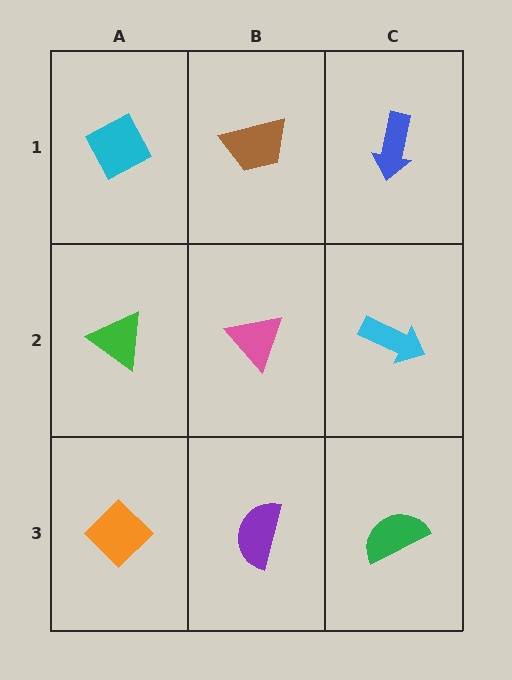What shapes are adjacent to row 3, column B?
A pink triangle (row 2, column B), an orange diamond (row 3, column A), a green semicircle (row 3, column C).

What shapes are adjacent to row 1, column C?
A cyan arrow (row 2, column C), a brown trapezoid (row 1, column B).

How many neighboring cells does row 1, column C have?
2.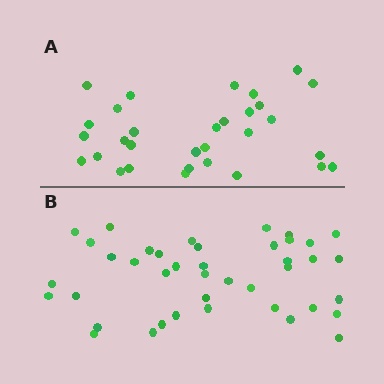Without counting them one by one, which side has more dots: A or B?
Region B (the bottom region) has more dots.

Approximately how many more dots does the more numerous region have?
Region B has roughly 10 or so more dots than region A.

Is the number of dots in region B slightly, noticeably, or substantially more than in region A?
Region B has noticeably more, but not dramatically so. The ratio is roughly 1.3 to 1.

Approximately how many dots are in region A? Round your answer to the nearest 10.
About 30 dots. (The exact count is 31, which rounds to 30.)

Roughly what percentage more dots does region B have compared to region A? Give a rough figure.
About 30% more.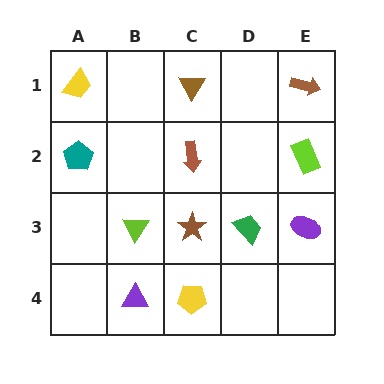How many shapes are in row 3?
4 shapes.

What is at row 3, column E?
A purple ellipse.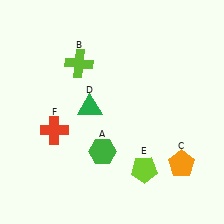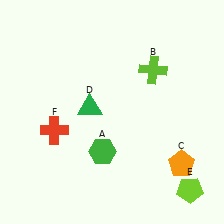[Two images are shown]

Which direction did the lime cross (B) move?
The lime cross (B) moved right.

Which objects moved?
The objects that moved are: the lime cross (B), the lime pentagon (E).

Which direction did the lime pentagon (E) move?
The lime pentagon (E) moved right.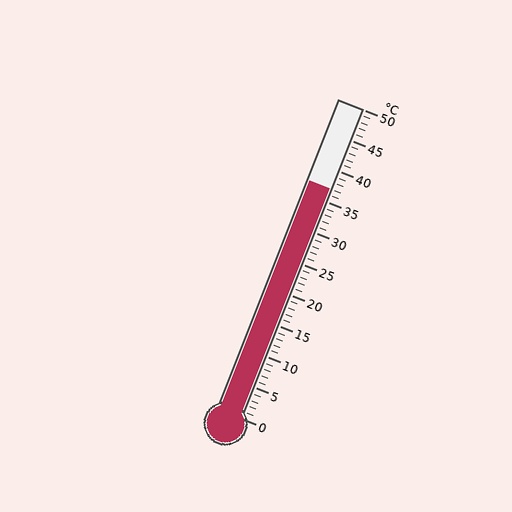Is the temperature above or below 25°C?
The temperature is above 25°C.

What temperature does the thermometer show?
The thermometer shows approximately 37°C.